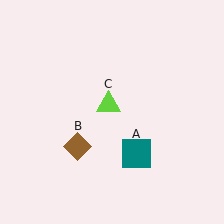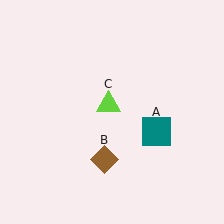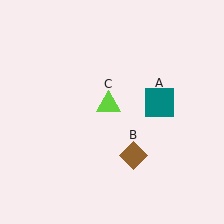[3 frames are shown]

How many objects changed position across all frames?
2 objects changed position: teal square (object A), brown diamond (object B).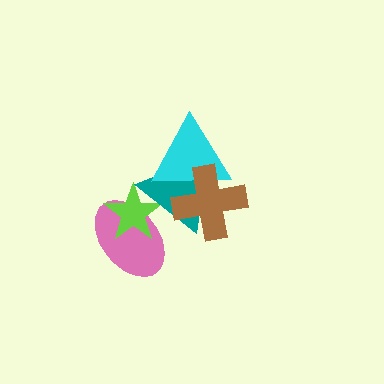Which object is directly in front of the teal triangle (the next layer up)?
The cyan triangle is directly in front of the teal triangle.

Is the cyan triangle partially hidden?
Yes, it is partially covered by another shape.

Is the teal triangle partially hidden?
Yes, it is partially covered by another shape.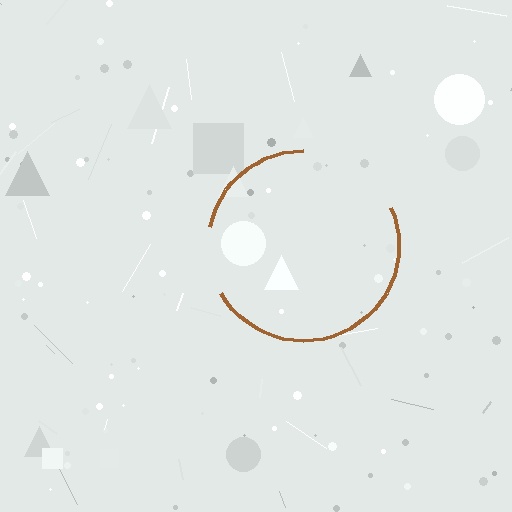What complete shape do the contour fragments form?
The contour fragments form a circle.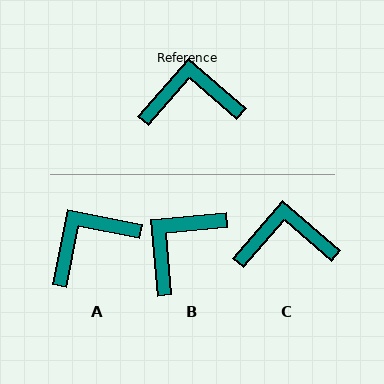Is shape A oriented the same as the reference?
No, it is off by about 29 degrees.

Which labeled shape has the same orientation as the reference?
C.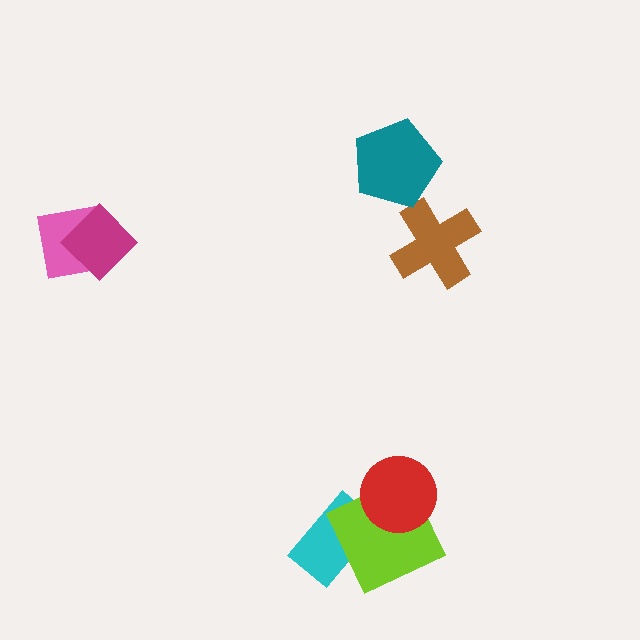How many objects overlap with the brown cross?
0 objects overlap with the brown cross.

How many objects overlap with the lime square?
2 objects overlap with the lime square.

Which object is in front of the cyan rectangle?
The lime square is in front of the cyan rectangle.